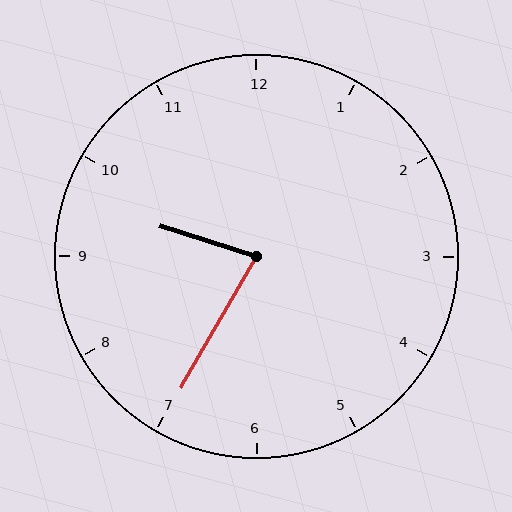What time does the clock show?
9:35.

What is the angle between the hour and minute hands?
Approximately 78 degrees.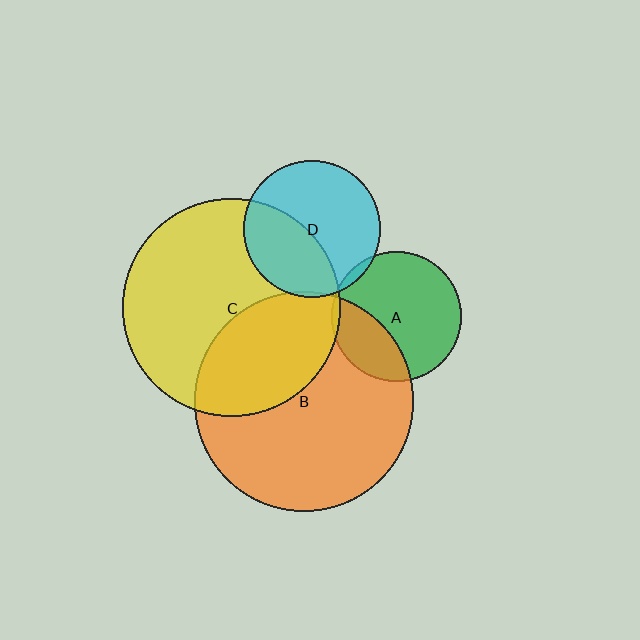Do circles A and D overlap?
Yes.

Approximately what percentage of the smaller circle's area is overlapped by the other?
Approximately 5%.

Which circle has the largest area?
Circle B (orange).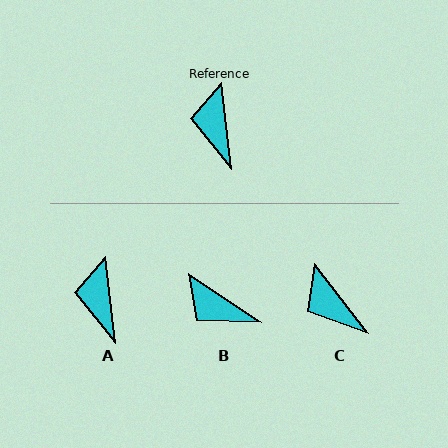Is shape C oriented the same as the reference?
No, it is off by about 32 degrees.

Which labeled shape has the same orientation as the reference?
A.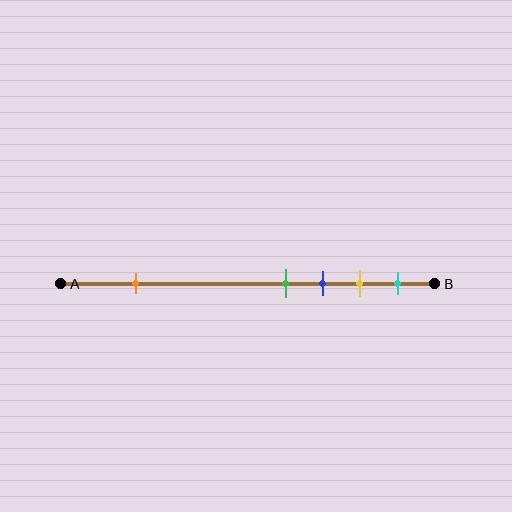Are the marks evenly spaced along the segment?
No, the marks are not evenly spaced.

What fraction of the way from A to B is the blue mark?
The blue mark is approximately 70% (0.7) of the way from A to B.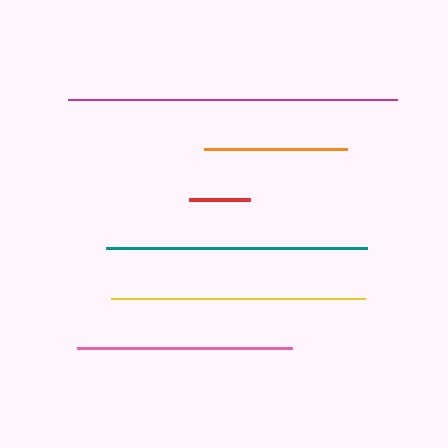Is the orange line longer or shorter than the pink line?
The pink line is longer than the orange line.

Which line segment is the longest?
The magenta line is the longest at approximately 330 pixels.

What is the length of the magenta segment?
The magenta segment is approximately 330 pixels long.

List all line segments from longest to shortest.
From longest to shortest: magenta, teal, yellow, pink, orange, red.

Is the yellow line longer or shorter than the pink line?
The yellow line is longer than the pink line.